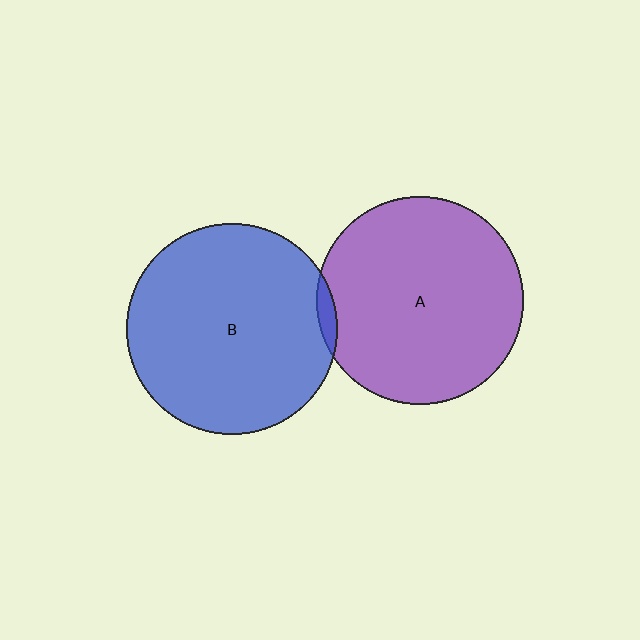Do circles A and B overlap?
Yes.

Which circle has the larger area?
Circle B (blue).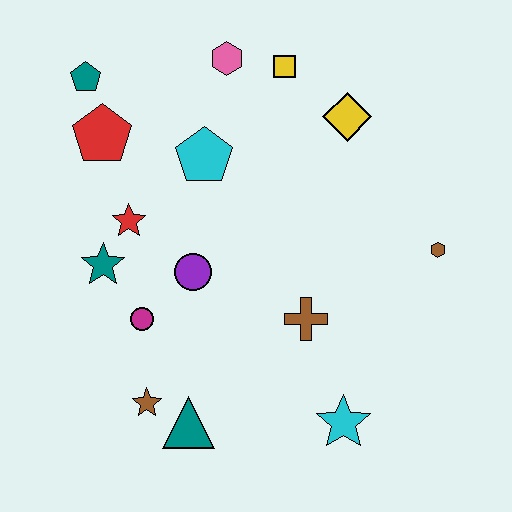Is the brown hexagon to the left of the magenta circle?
No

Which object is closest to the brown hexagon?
The brown cross is closest to the brown hexagon.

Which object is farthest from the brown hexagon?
The teal pentagon is farthest from the brown hexagon.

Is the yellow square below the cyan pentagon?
No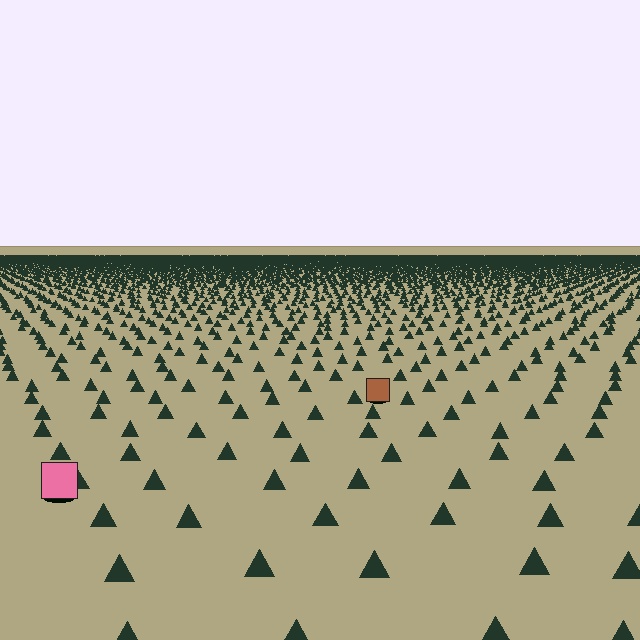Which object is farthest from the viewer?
The brown square is farthest from the viewer. It appears smaller and the ground texture around it is denser.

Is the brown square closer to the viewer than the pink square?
No. The pink square is closer — you can tell from the texture gradient: the ground texture is coarser near it.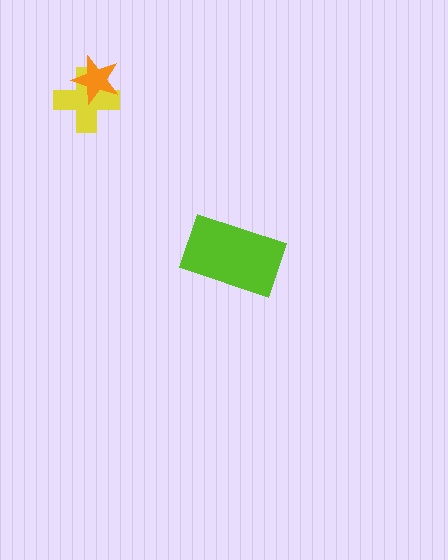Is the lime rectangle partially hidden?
No, no other shape covers it.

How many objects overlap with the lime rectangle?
0 objects overlap with the lime rectangle.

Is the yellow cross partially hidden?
Yes, it is partially covered by another shape.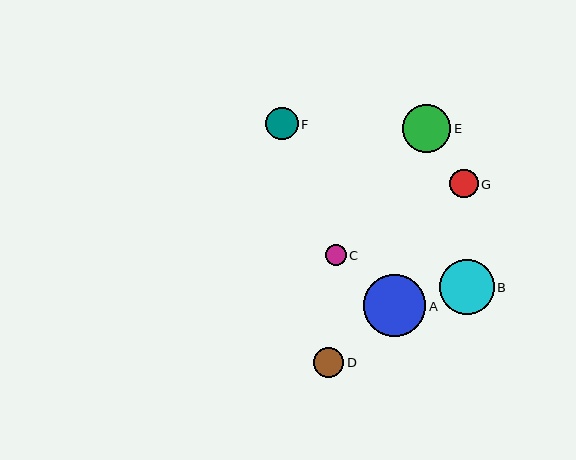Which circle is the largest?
Circle A is the largest with a size of approximately 62 pixels.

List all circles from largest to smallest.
From largest to smallest: A, B, E, F, D, G, C.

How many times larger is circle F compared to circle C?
Circle F is approximately 1.6 times the size of circle C.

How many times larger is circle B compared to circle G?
Circle B is approximately 1.9 times the size of circle G.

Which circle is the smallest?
Circle C is the smallest with a size of approximately 20 pixels.